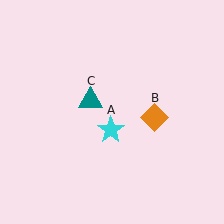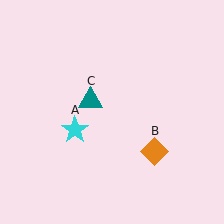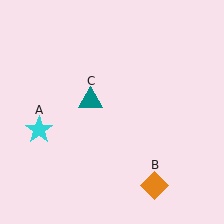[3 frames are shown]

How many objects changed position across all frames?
2 objects changed position: cyan star (object A), orange diamond (object B).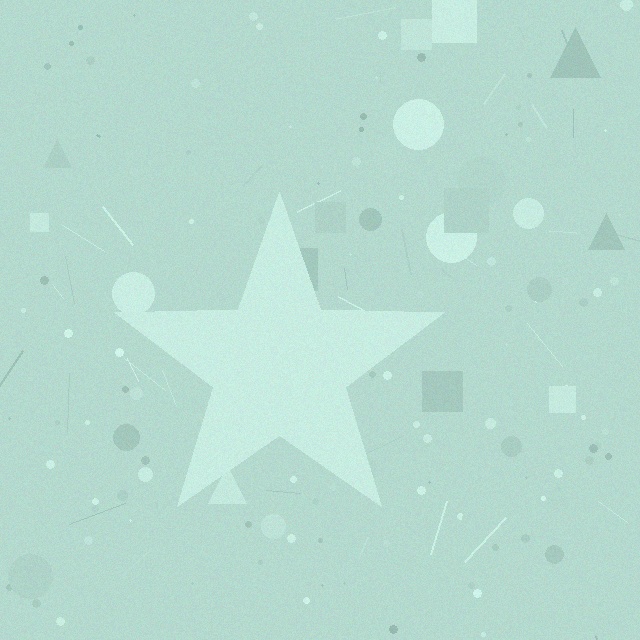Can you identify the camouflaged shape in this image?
The camouflaged shape is a star.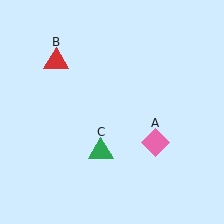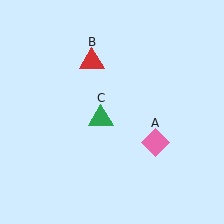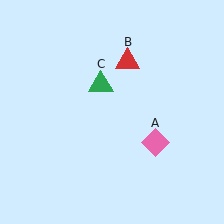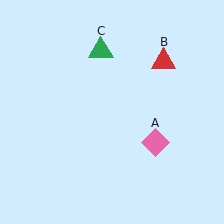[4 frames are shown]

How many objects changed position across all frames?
2 objects changed position: red triangle (object B), green triangle (object C).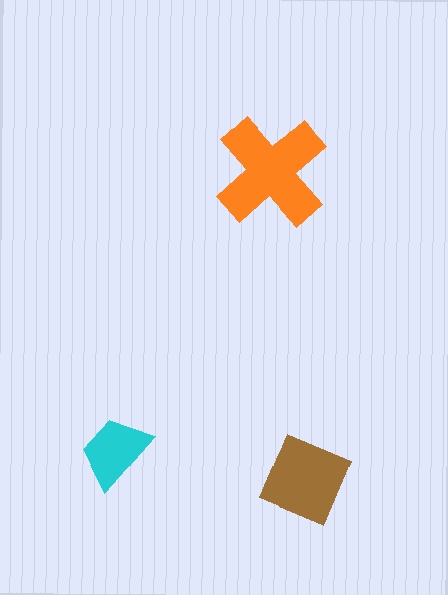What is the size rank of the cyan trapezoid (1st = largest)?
3rd.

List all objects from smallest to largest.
The cyan trapezoid, the brown diamond, the orange cross.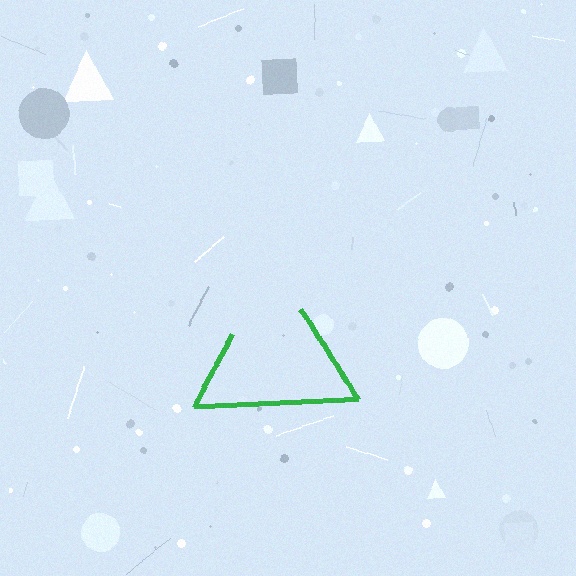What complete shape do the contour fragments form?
The contour fragments form a triangle.